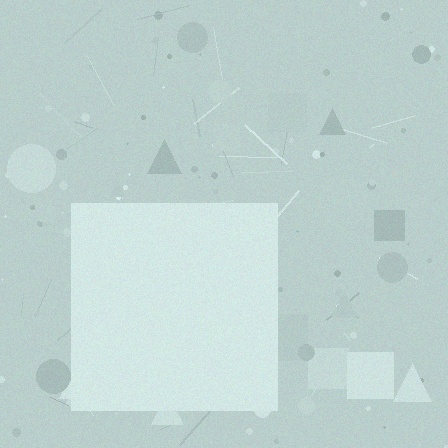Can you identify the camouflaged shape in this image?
The camouflaged shape is a square.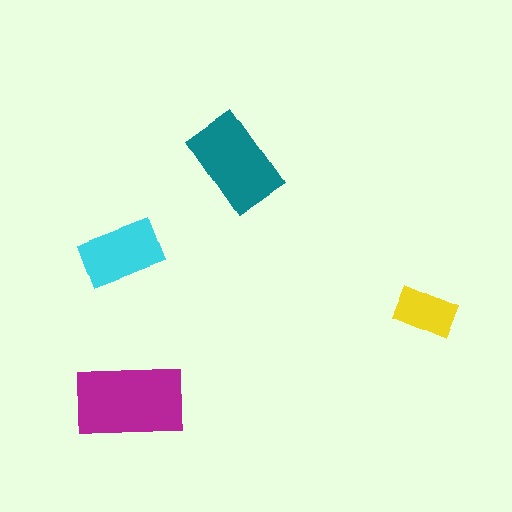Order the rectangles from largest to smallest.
the magenta one, the teal one, the cyan one, the yellow one.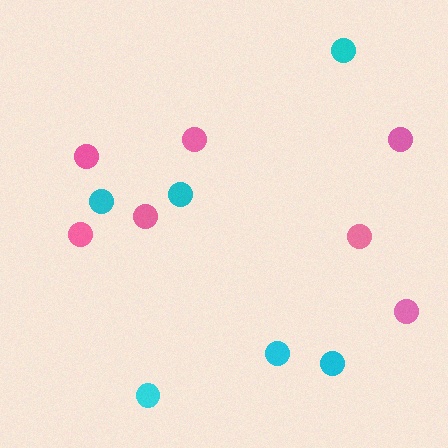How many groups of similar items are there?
There are 2 groups: one group of cyan circles (6) and one group of pink circles (7).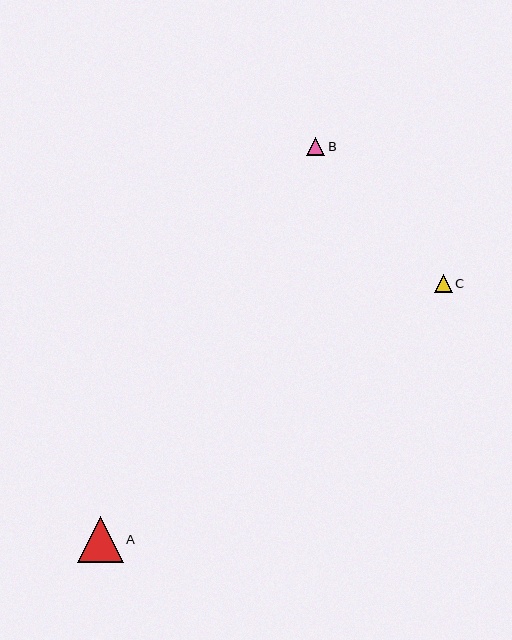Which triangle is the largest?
Triangle A is the largest with a size of approximately 46 pixels.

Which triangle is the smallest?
Triangle C is the smallest with a size of approximately 18 pixels.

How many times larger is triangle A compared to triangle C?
Triangle A is approximately 2.5 times the size of triangle C.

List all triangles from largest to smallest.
From largest to smallest: A, B, C.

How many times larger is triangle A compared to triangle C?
Triangle A is approximately 2.5 times the size of triangle C.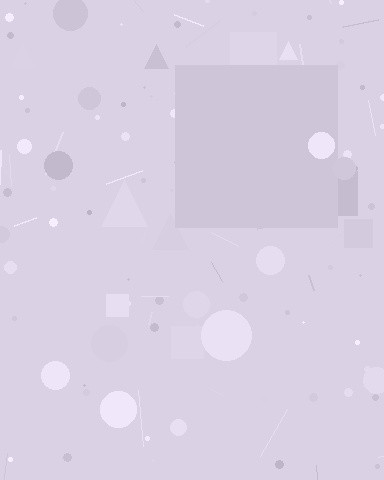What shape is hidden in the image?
A square is hidden in the image.